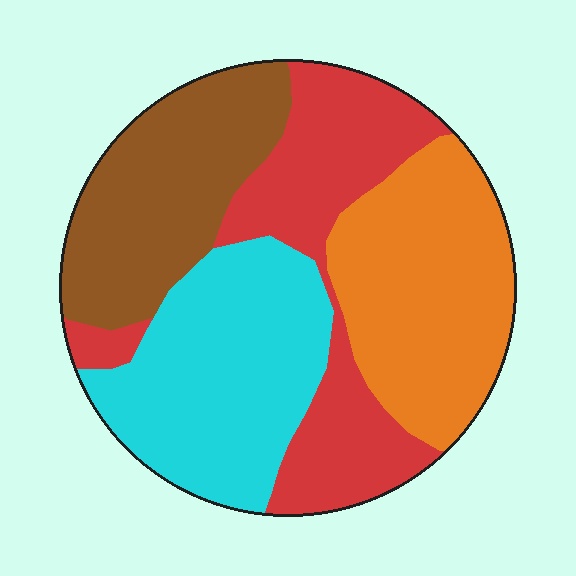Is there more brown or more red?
Red.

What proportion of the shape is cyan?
Cyan takes up between a sixth and a third of the shape.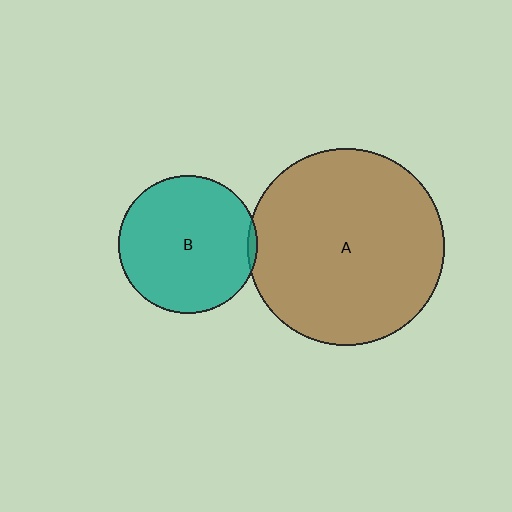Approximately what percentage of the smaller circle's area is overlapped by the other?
Approximately 5%.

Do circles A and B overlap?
Yes.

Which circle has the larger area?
Circle A (brown).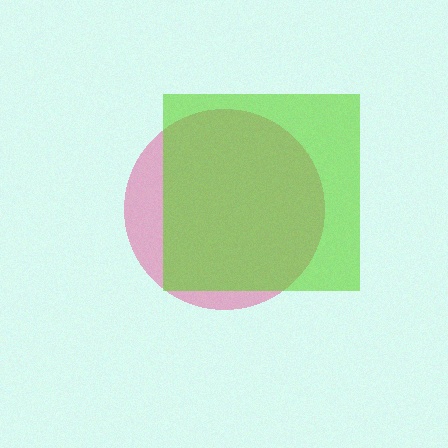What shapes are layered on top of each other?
The layered shapes are: a pink circle, a lime square.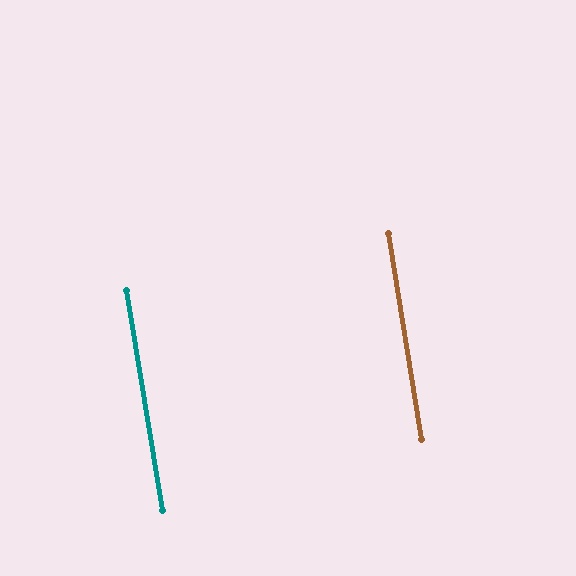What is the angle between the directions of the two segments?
Approximately 0 degrees.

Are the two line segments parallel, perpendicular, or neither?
Parallel — their directions differ by only 0.3°.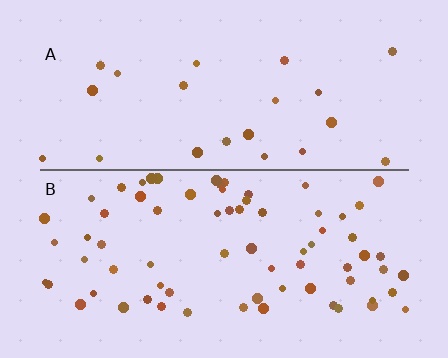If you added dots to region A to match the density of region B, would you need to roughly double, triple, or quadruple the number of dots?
Approximately triple.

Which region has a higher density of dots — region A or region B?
B (the bottom).